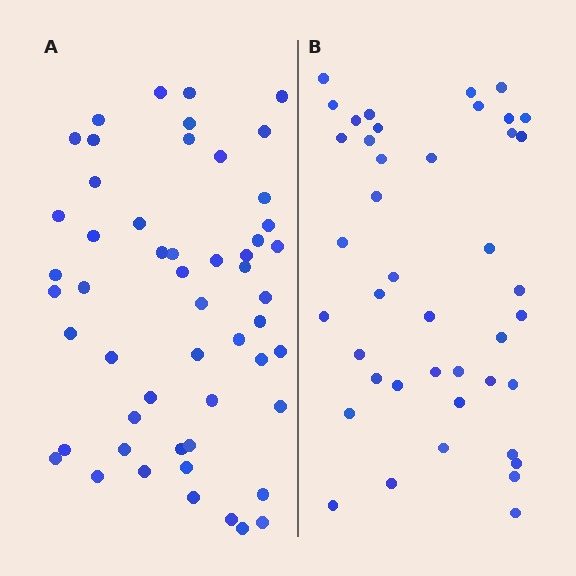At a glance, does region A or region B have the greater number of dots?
Region A (the left region) has more dots.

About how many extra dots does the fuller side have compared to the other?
Region A has roughly 12 or so more dots than region B.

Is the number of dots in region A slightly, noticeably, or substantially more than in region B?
Region A has noticeably more, but not dramatically so. The ratio is roughly 1.3 to 1.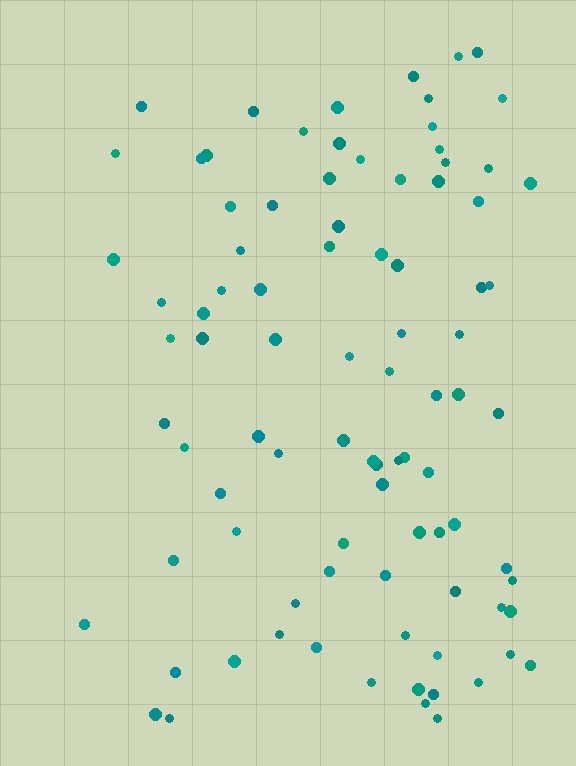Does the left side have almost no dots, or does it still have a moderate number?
Still a moderate number, just noticeably fewer than the right.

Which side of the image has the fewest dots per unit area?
The left.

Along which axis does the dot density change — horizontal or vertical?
Horizontal.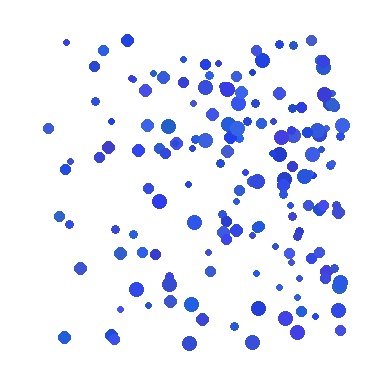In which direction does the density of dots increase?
From left to right, with the right side densest.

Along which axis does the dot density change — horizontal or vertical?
Horizontal.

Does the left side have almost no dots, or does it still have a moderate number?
Still a moderate number, just noticeably fewer than the right.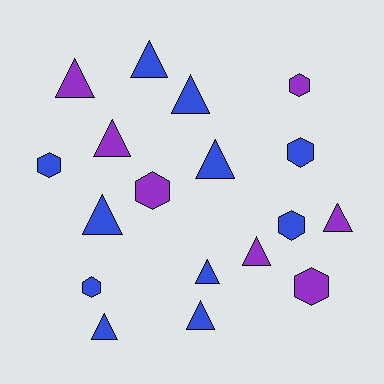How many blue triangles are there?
There are 7 blue triangles.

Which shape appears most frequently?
Triangle, with 11 objects.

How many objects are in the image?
There are 18 objects.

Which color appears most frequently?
Blue, with 11 objects.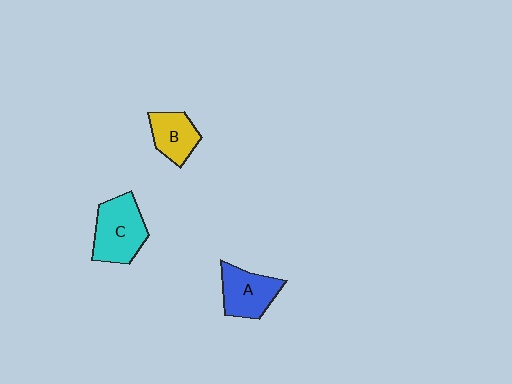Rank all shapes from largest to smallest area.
From largest to smallest: C (cyan), A (blue), B (yellow).